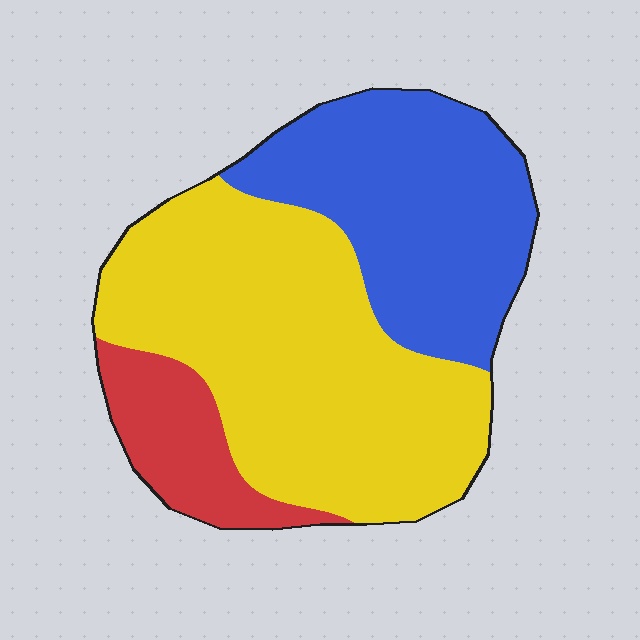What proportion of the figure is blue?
Blue covers 34% of the figure.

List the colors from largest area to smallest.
From largest to smallest: yellow, blue, red.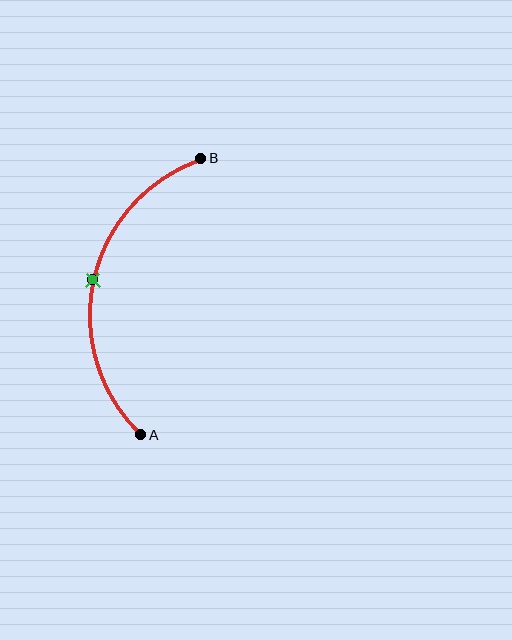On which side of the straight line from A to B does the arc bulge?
The arc bulges to the left of the straight line connecting A and B.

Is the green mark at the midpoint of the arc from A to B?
Yes. The green mark lies on the arc at equal arc-length from both A and B — it is the arc midpoint.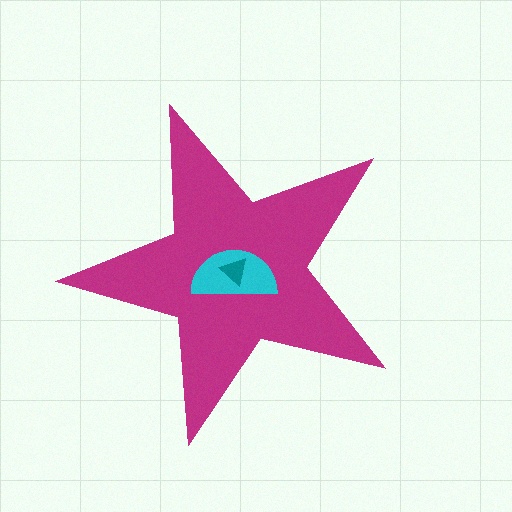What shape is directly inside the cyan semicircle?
The teal triangle.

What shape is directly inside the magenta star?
The cyan semicircle.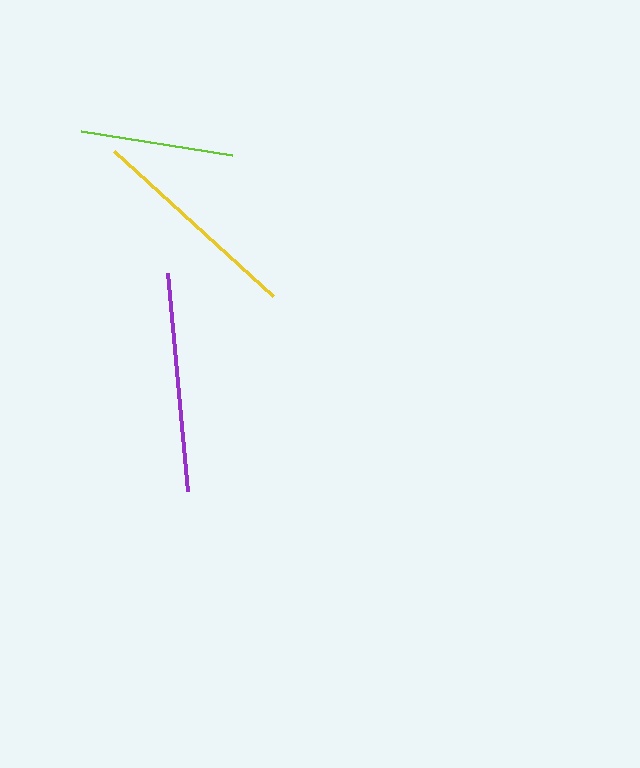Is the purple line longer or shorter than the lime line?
The purple line is longer than the lime line.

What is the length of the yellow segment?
The yellow segment is approximately 215 pixels long.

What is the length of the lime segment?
The lime segment is approximately 153 pixels long.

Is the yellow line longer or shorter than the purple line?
The purple line is longer than the yellow line.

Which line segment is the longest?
The purple line is the longest at approximately 219 pixels.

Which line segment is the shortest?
The lime line is the shortest at approximately 153 pixels.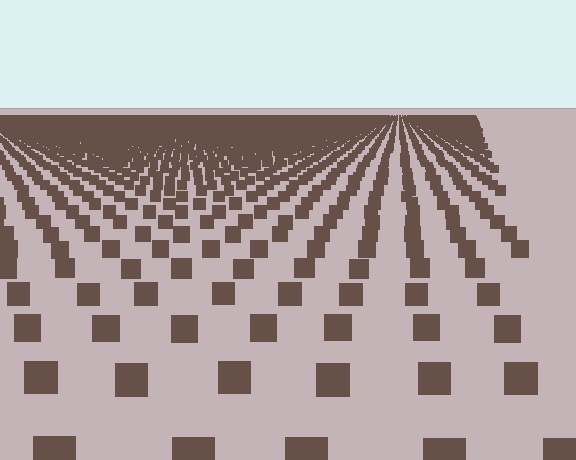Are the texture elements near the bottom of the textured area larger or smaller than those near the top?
Larger. Near the bottom, elements are closer to the viewer and appear at a bigger on-screen size.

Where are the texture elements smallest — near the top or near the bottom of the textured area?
Near the top.